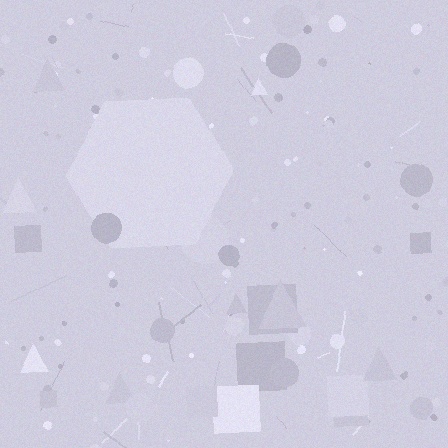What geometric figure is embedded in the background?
A hexagon is embedded in the background.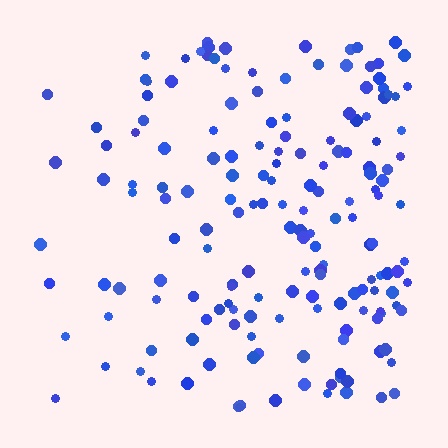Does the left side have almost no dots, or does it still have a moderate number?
Still a moderate number, just noticeably fewer than the right.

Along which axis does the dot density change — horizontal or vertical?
Horizontal.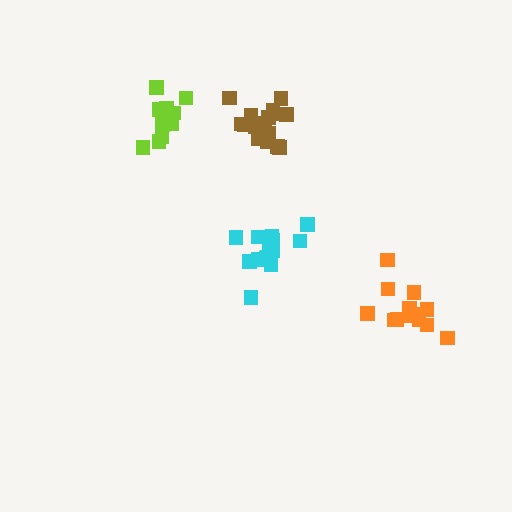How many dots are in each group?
Group 1: 15 dots, Group 2: 16 dots, Group 3: 13 dots, Group 4: 11 dots (55 total).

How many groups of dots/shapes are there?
There are 4 groups.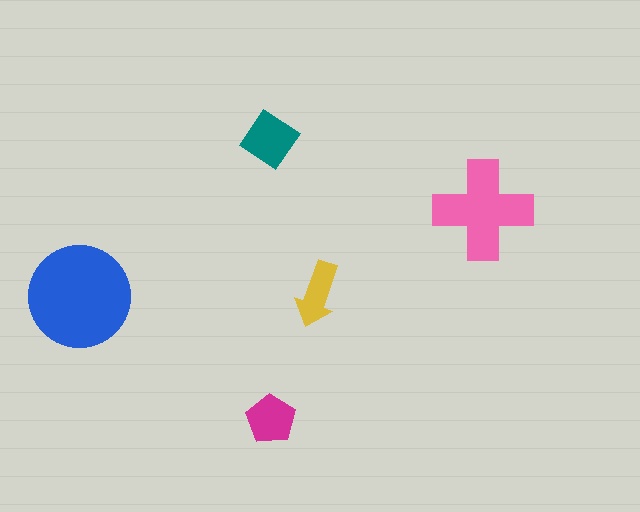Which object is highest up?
The teal diamond is topmost.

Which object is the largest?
The blue circle.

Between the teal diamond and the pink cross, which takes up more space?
The pink cross.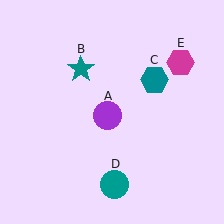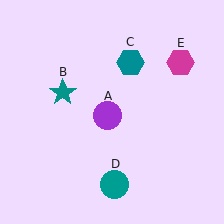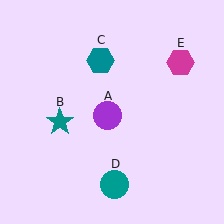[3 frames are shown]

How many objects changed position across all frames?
2 objects changed position: teal star (object B), teal hexagon (object C).